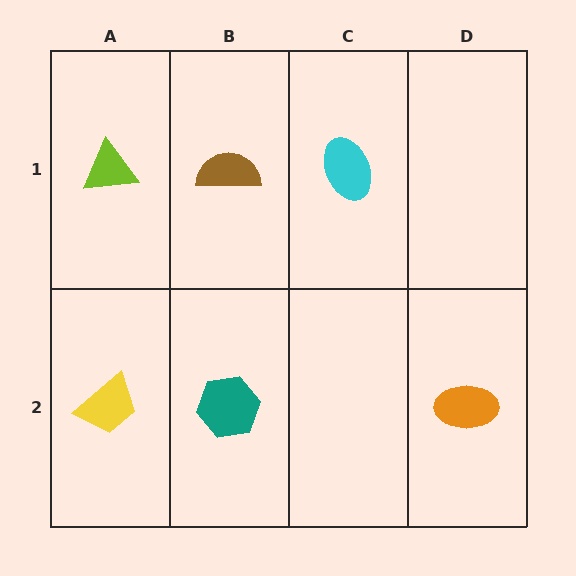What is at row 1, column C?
A cyan ellipse.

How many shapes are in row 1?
3 shapes.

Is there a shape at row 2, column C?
No, that cell is empty.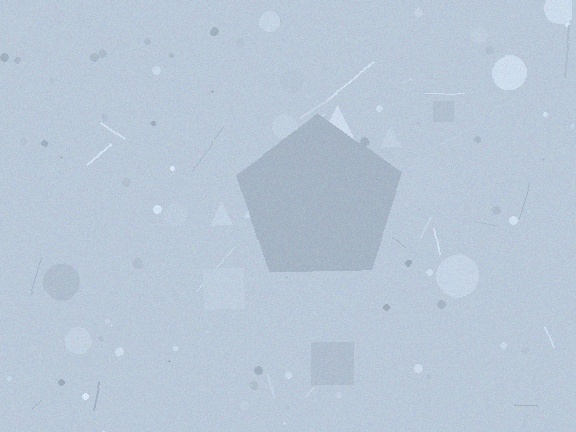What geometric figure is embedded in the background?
A pentagon is embedded in the background.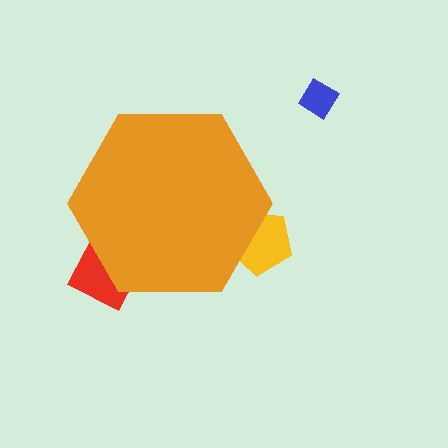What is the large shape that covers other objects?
An orange hexagon.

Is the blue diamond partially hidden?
No, the blue diamond is fully visible.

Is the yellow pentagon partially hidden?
Yes, the yellow pentagon is partially hidden behind the orange hexagon.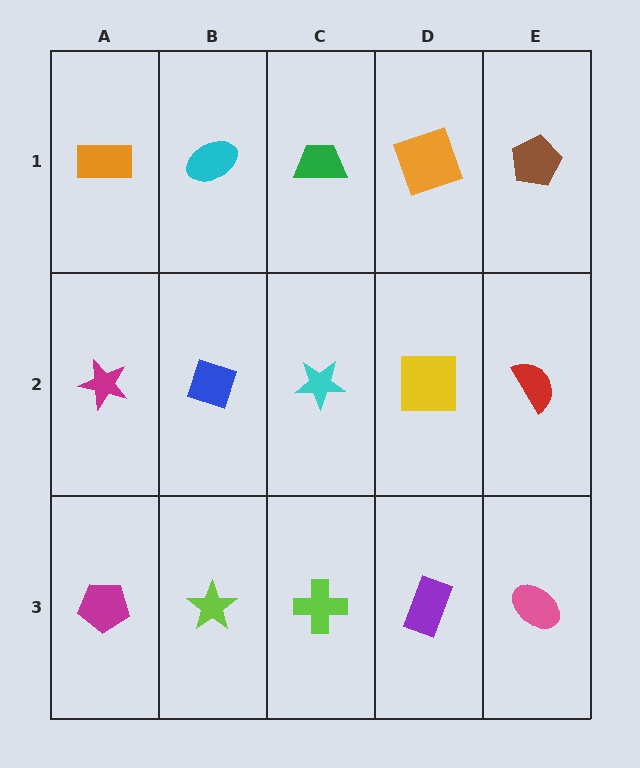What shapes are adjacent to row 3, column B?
A blue diamond (row 2, column B), a magenta pentagon (row 3, column A), a lime cross (row 3, column C).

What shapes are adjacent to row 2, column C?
A green trapezoid (row 1, column C), a lime cross (row 3, column C), a blue diamond (row 2, column B), a yellow square (row 2, column D).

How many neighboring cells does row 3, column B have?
3.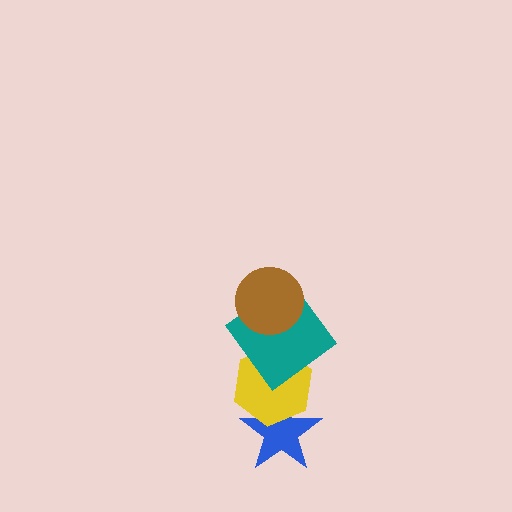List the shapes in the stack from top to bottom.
From top to bottom: the brown circle, the teal diamond, the yellow hexagon, the blue star.